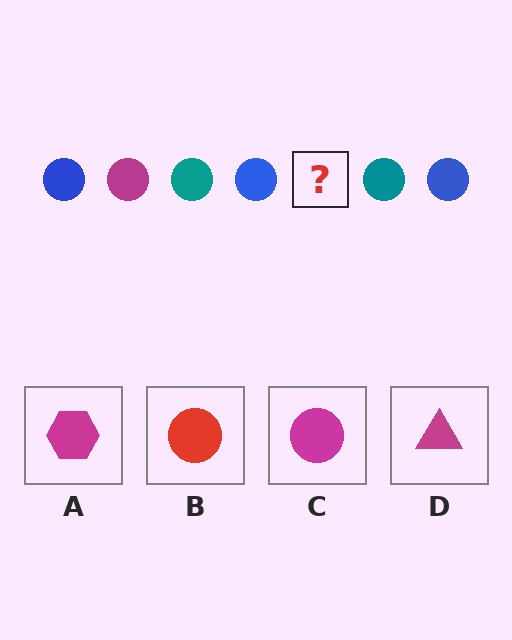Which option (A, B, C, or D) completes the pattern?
C.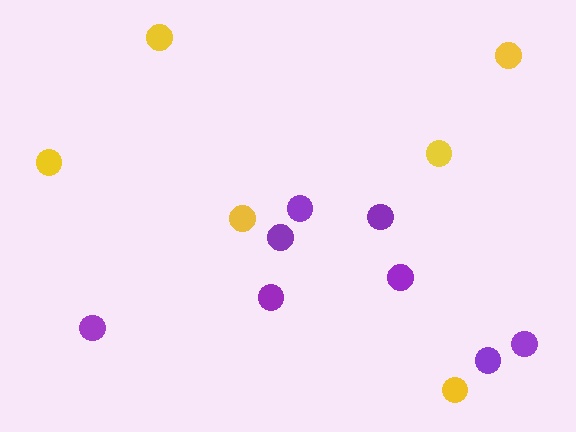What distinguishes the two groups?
There are 2 groups: one group of purple circles (8) and one group of yellow circles (6).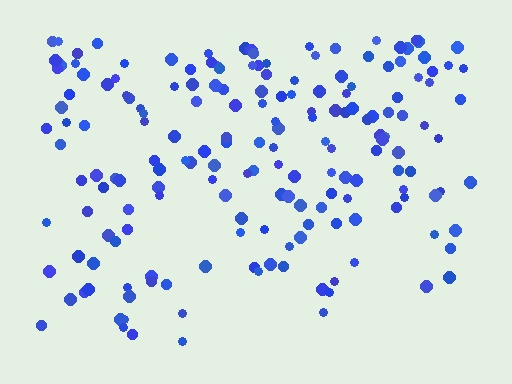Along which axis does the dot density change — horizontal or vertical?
Vertical.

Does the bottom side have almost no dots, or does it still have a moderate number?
Still a moderate number, just noticeably fewer than the top.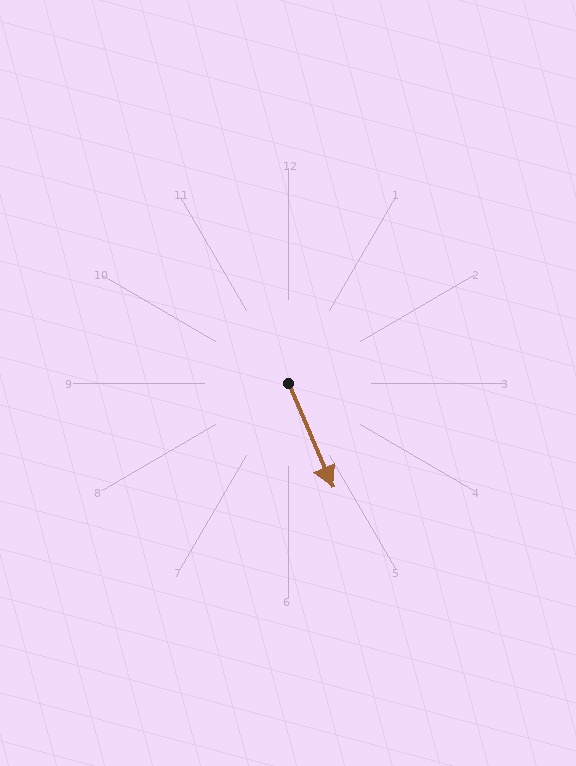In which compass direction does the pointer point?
Southeast.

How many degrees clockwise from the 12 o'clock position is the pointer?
Approximately 157 degrees.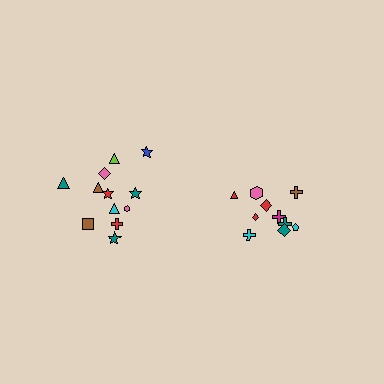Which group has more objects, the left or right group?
The left group.